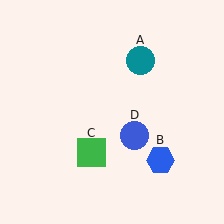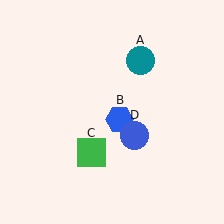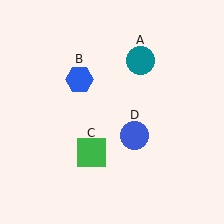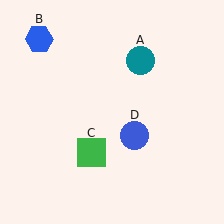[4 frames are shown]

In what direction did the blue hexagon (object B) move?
The blue hexagon (object B) moved up and to the left.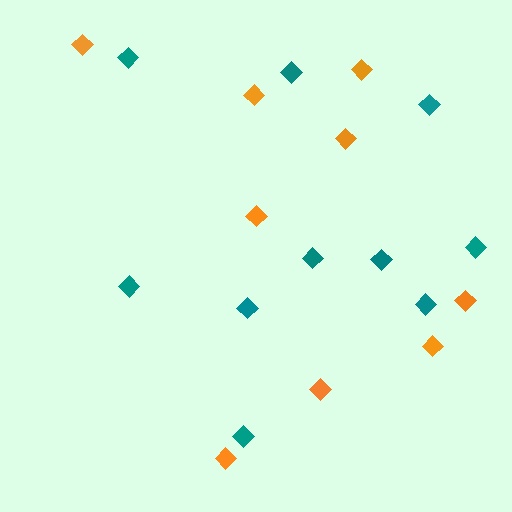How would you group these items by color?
There are 2 groups: one group of teal diamonds (10) and one group of orange diamonds (9).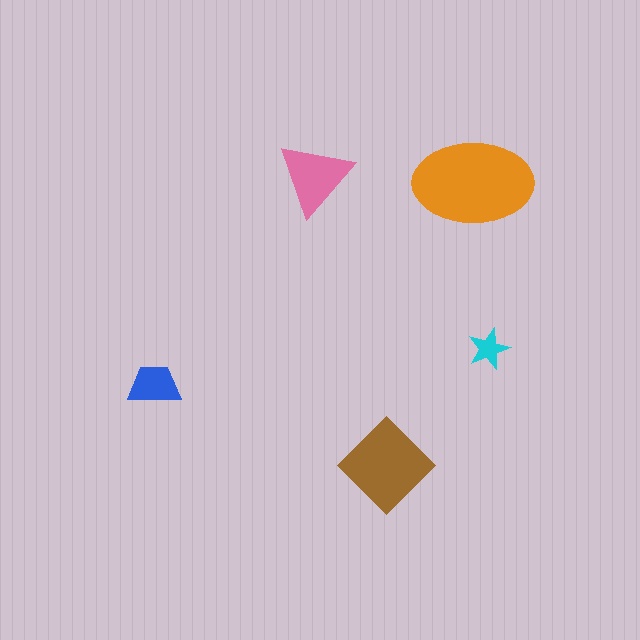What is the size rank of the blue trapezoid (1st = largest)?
4th.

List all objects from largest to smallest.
The orange ellipse, the brown diamond, the pink triangle, the blue trapezoid, the cyan star.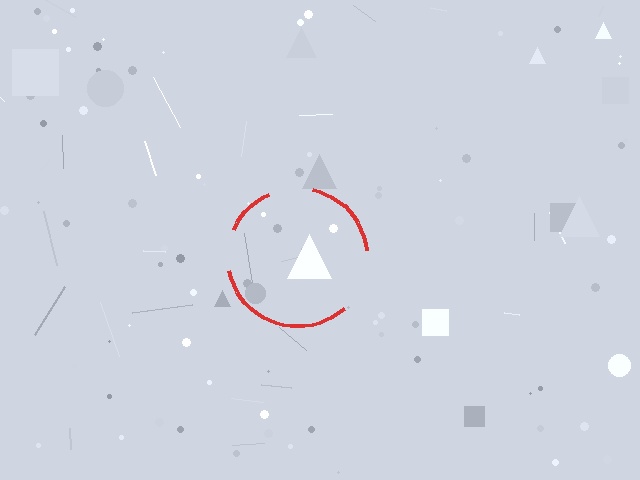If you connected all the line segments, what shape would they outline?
They would outline a circle.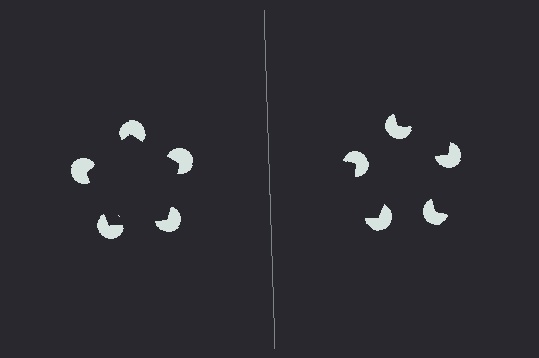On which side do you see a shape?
An illusory pentagon appears on the left side. On the right side the wedge cuts are rotated, so no coherent shape forms.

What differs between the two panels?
The pac-man discs are positioned identically on both sides; only the wedge orientations differ. On the left they align to a pentagon; on the right they are misaligned.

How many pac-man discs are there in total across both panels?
10 — 5 on each side.